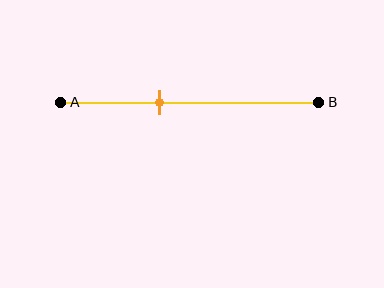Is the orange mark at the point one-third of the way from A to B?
No, the mark is at about 40% from A, not at the 33% one-third point.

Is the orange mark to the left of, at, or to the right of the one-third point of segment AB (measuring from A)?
The orange mark is to the right of the one-third point of segment AB.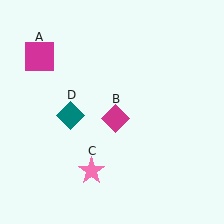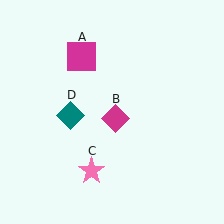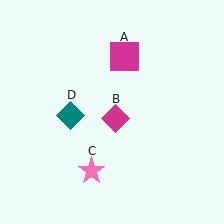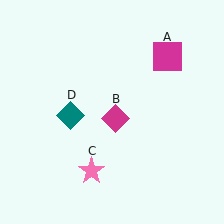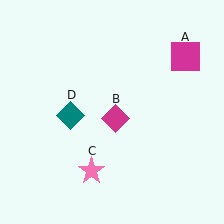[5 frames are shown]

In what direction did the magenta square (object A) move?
The magenta square (object A) moved right.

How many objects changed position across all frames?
1 object changed position: magenta square (object A).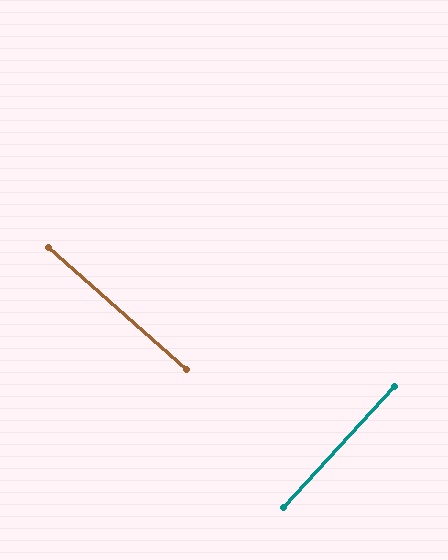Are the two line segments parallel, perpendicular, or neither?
Perpendicular — they meet at approximately 89°.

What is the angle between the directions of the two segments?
Approximately 89 degrees.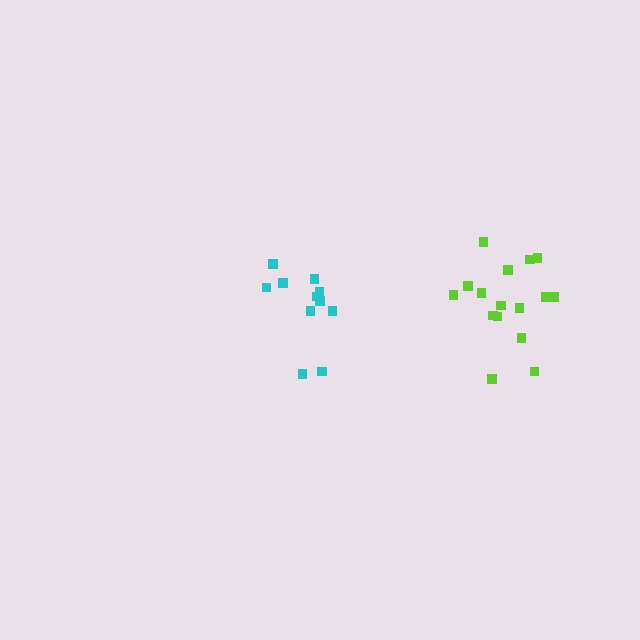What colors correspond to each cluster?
The clusters are colored: cyan, lime.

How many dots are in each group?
Group 1: 11 dots, Group 2: 16 dots (27 total).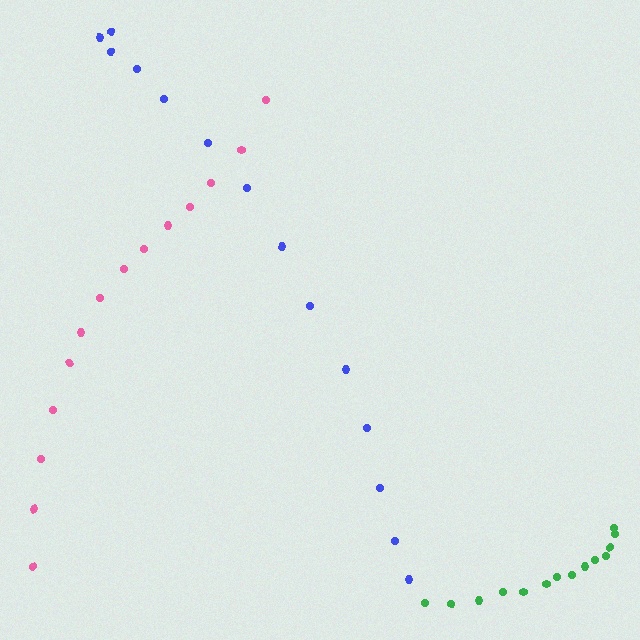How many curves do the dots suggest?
There are 3 distinct paths.